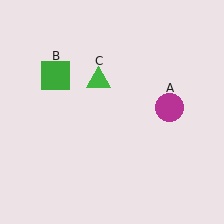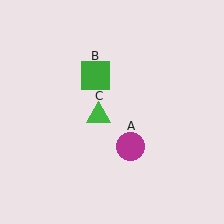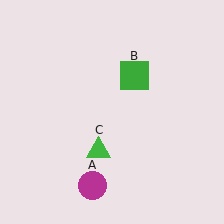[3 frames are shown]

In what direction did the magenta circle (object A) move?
The magenta circle (object A) moved down and to the left.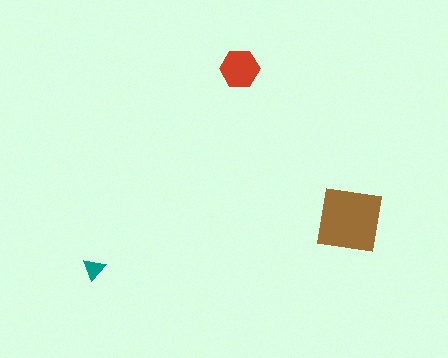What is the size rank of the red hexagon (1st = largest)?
2nd.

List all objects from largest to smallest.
The brown square, the red hexagon, the teal triangle.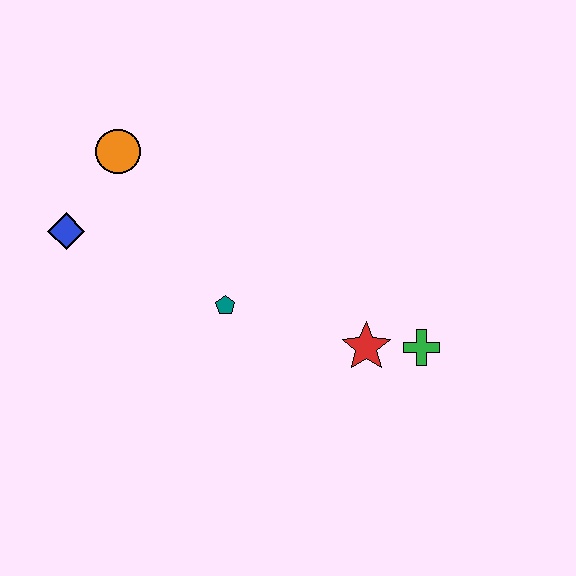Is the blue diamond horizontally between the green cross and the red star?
No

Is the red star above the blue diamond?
No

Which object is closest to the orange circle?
The blue diamond is closest to the orange circle.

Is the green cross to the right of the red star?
Yes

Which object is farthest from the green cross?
The blue diamond is farthest from the green cross.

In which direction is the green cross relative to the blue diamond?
The green cross is to the right of the blue diamond.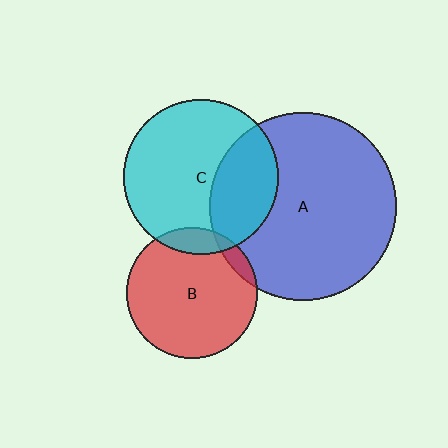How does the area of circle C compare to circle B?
Approximately 1.4 times.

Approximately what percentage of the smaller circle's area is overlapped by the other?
Approximately 30%.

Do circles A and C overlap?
Yes.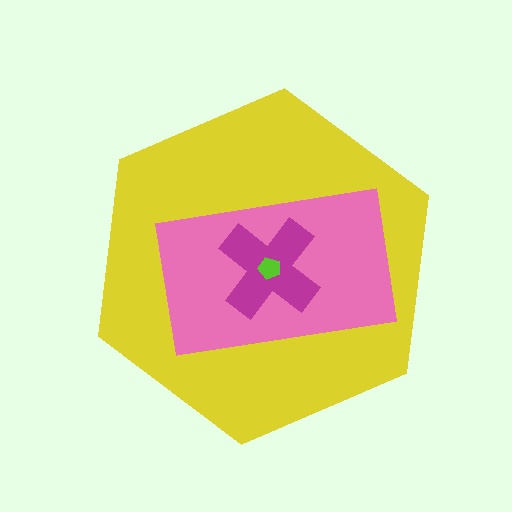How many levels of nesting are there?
4.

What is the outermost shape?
The yellow hexagon.